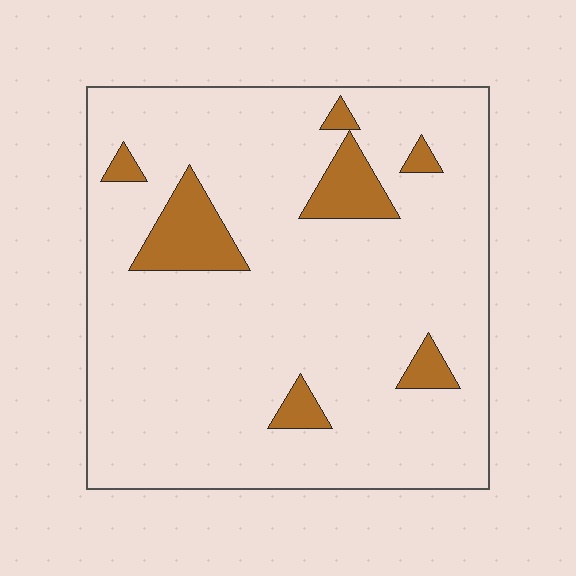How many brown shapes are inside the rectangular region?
7.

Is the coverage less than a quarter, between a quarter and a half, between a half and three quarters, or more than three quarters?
Less than a quarter.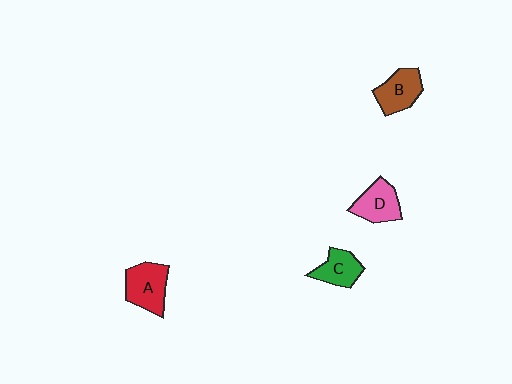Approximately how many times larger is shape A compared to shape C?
Approximately 1.4 times.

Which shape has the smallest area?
Shape C (green).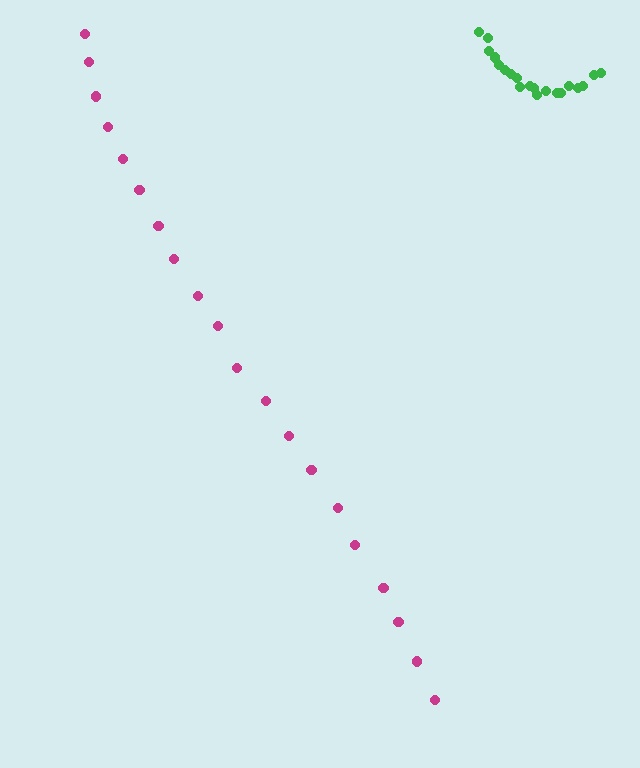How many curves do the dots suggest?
There are 2 distinct paths.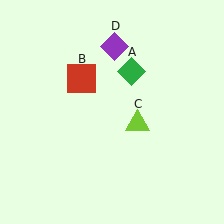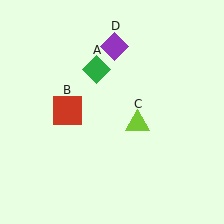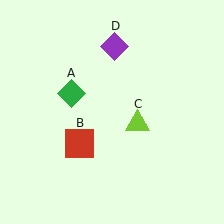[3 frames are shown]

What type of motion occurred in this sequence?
The green diamond (object A), red square (object B) rotated counterclockwise around the center of the scene.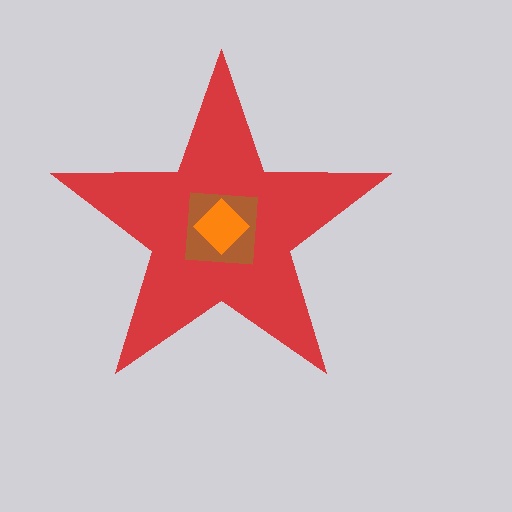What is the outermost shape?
The red star.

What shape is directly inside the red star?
The brown square.